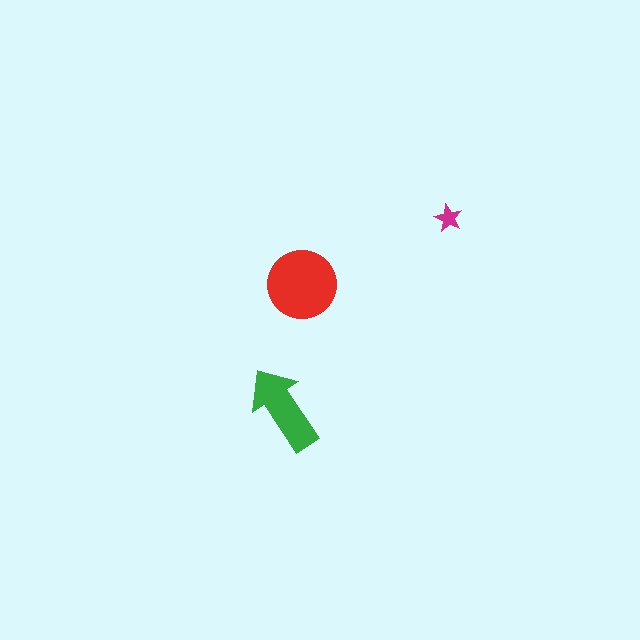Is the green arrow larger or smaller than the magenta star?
Larger.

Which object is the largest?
The red circle.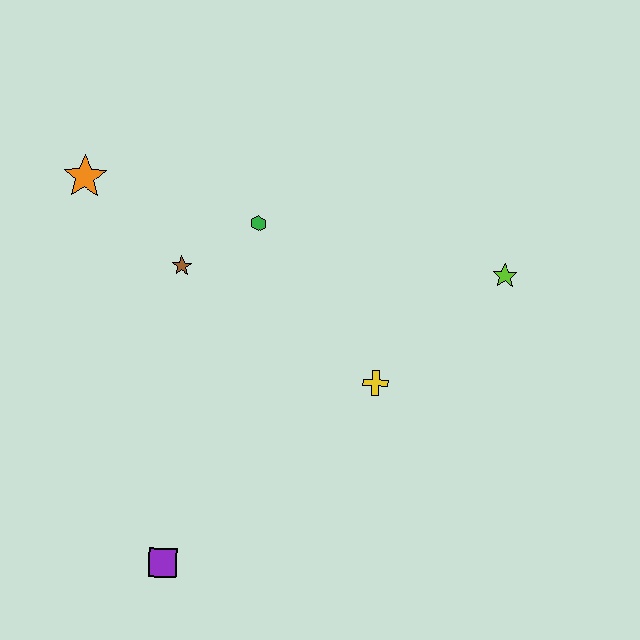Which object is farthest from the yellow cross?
The orange star is farthest from the yellow cross.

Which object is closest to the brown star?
The green hexagon is closest to the brown star.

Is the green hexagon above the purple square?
Yes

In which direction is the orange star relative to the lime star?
The orange star is to the left of the lime star.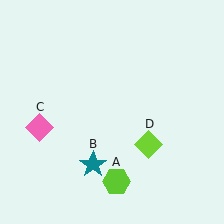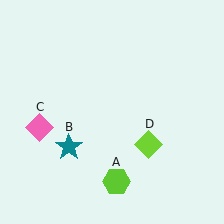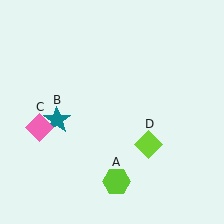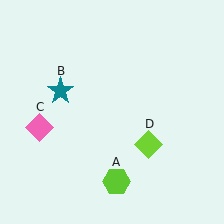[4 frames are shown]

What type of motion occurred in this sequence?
The teal star (object B) rotated clockwise around the center of the scene.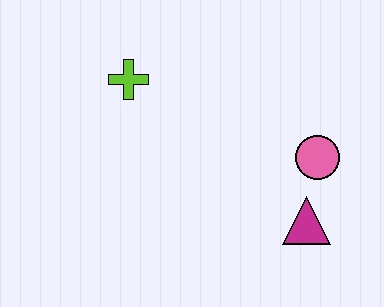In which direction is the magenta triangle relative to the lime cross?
The magenta triangle is to the right of the lime cross.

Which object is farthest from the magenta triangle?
The lime cross is farthest from the magenta triangle.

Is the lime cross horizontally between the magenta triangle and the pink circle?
No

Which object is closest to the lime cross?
The pink circle is closest to the lime cross.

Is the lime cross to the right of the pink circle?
No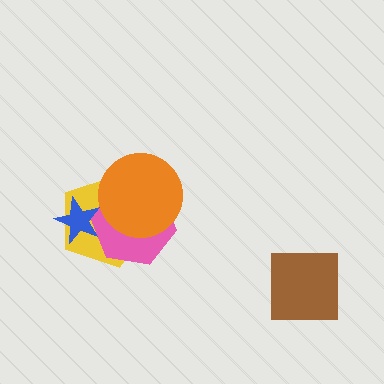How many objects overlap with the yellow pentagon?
3 objects overlap with the yellow pentagon.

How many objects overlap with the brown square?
0 objects overlap with the brown square.